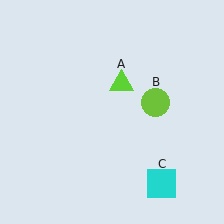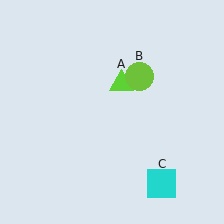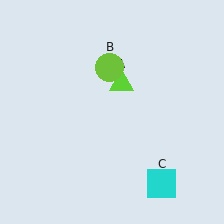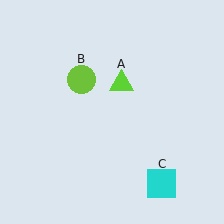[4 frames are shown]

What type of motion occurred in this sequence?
The lime circle (object B) rotated counterclockwise around the center of the scene.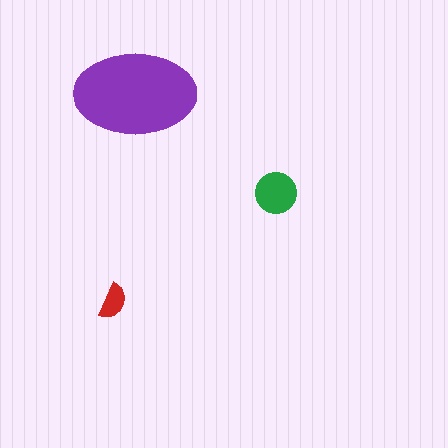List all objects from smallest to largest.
The red semicircle, the green circle, the purple ellipse.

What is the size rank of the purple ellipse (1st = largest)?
1st.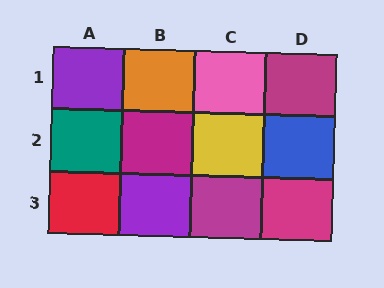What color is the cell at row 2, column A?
Teal.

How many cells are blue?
1 cell is blue.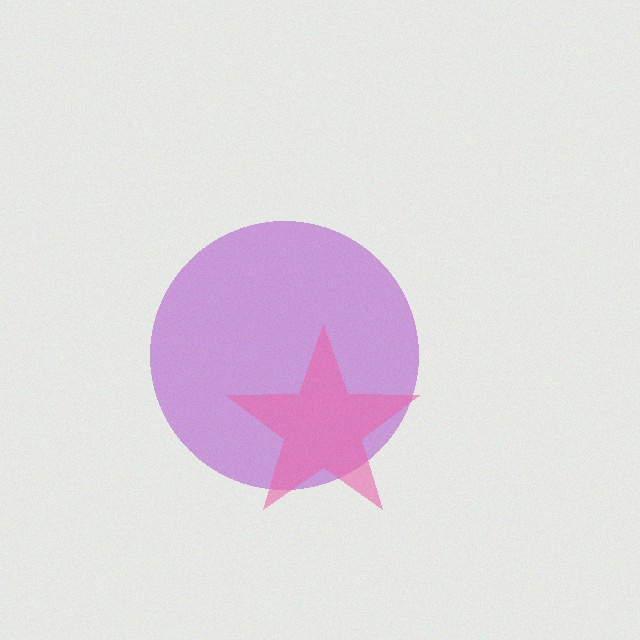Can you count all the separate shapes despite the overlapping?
Yes, there are 2 separate shapes.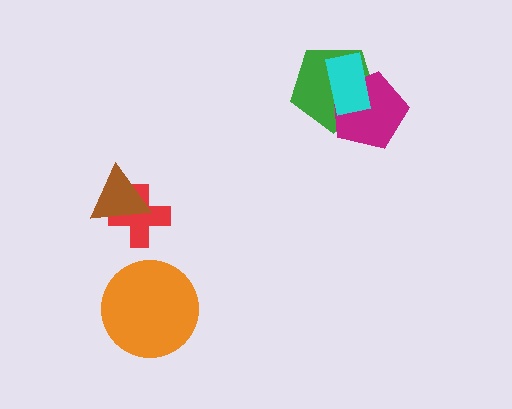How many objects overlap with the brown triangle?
1 object overlaps with the brown triangle.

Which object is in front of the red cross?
The brown triangle is in front of the red cross.